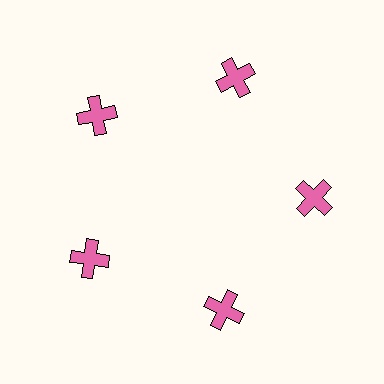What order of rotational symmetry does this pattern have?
This pattern has 5-fold rotational symmetry.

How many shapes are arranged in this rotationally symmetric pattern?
There are 5 shapes, arranged in 5 groups of 1.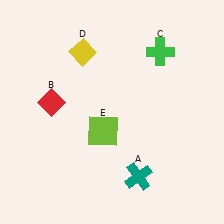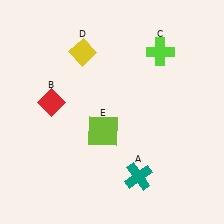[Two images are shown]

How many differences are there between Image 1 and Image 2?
There is 1 difference between the two images.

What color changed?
The cross (C) changed from green in Image 1 to lime in Image 2.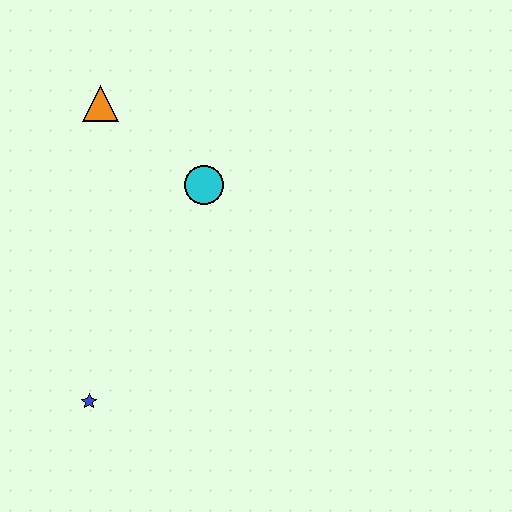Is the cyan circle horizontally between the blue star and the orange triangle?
No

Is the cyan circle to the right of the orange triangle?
Yes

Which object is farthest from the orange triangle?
The blue star is farthest from the orange triangle.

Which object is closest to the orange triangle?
The cyan circle is closest to the orange triangle.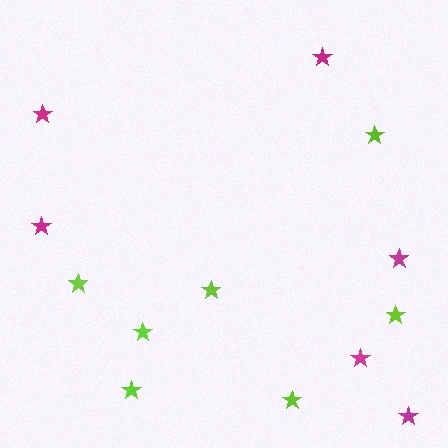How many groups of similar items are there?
There are 2 groups: one group of magenta stars (6) and one group of lime stars (7).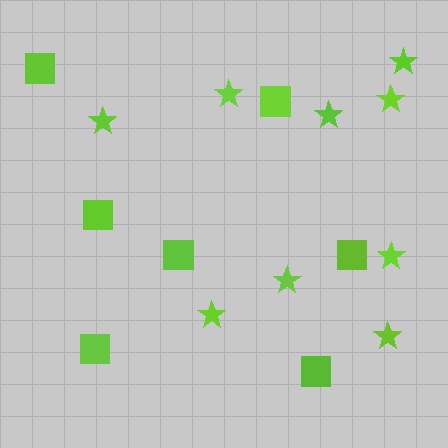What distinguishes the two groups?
There are 2 groups: one group of squares (7) and one group of stars (9).